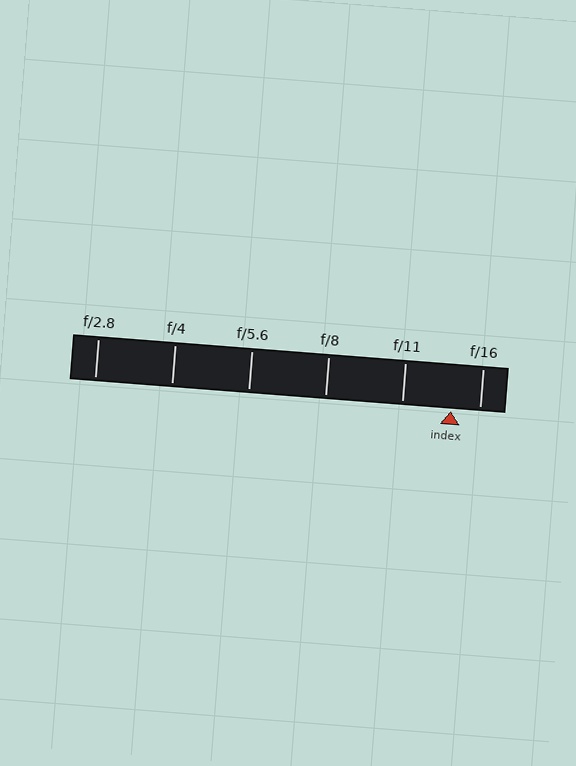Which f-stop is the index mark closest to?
The index mark is closest to f/16.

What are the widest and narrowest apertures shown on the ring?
The widest aperture shown is f/2.8 and the narrowest is f/16.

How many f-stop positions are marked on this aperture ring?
There are 6 f-stop positions marked.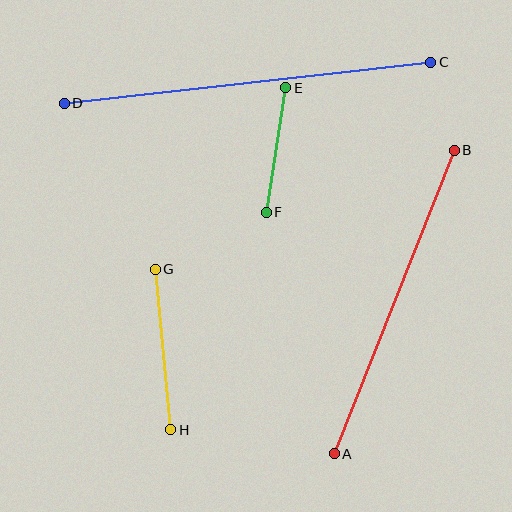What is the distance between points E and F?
The distance is approximately 126 pixels.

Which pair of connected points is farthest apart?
Points C and D are farthest apart.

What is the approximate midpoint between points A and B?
The midpoint is at approximately (394, 302) pixels.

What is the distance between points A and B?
The distance is approximately 326 pixels.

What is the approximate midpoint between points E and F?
The midpoint is at approximately (276, 150) pixels.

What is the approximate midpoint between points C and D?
The midpoint is at approximately (248, 83) pixels.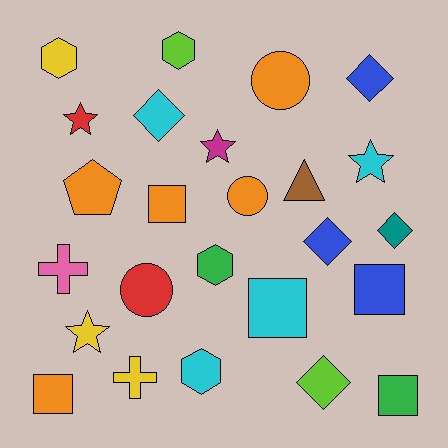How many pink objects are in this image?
There is 1 pink object.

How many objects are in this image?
There are 25 objects.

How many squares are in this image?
There are 5 squares.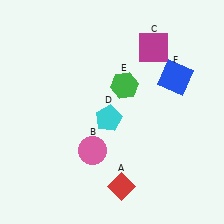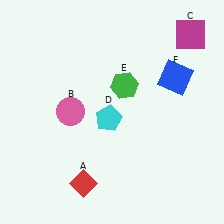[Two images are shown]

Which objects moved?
The objects that moved are: the red diamond (A), the pink circle (B), the magenta square (C).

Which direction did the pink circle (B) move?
The pink circle (B) moved up.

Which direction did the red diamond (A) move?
The red diamond (A) moved left.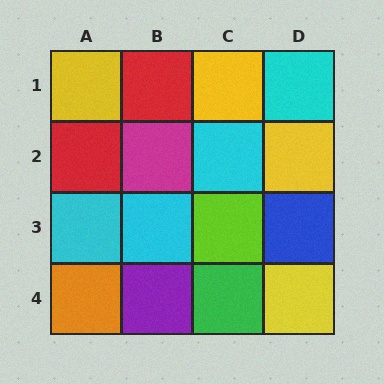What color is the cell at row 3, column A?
Cyan.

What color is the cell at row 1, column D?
Cyan.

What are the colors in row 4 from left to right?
Orange, purple, green, yellow.